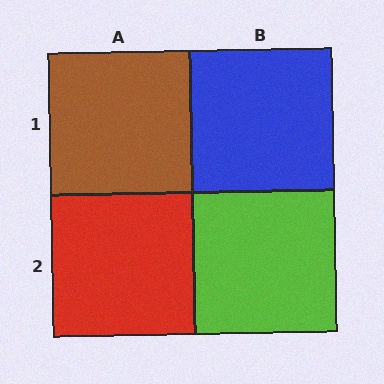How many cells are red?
1 cell is red.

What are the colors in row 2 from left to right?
Red, lime.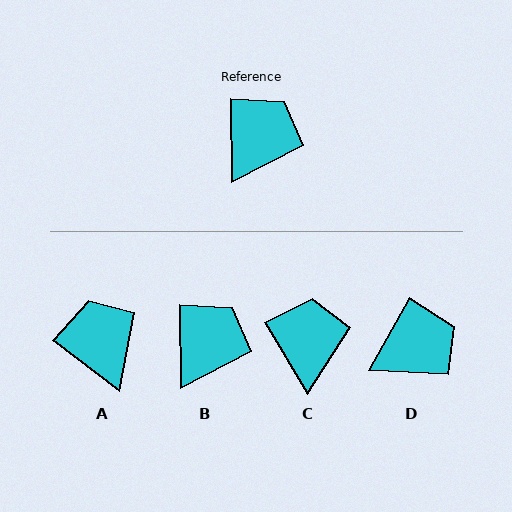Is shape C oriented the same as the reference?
No, it is off by about 30 degrees.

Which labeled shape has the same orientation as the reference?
B.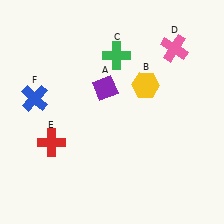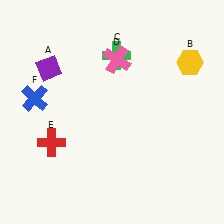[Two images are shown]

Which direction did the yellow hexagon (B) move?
The yellow hexagon (B) moved right.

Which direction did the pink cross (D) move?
The pink cross (D) moved left.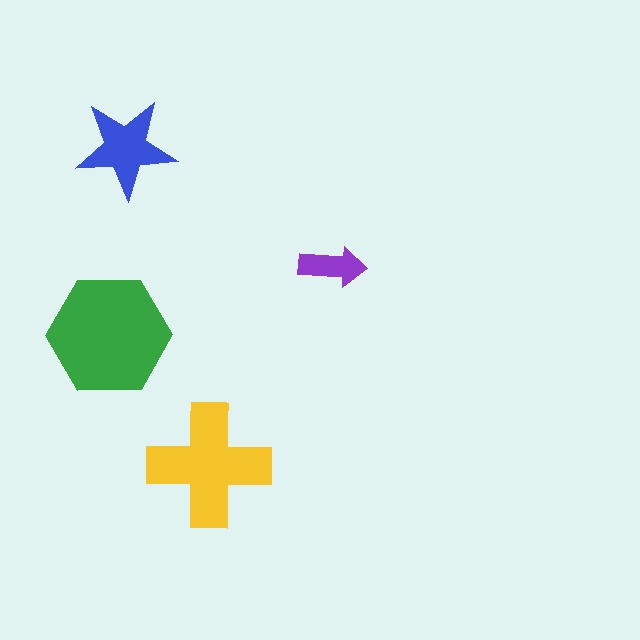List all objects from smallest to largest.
The purple arrow, the blue star, the yellow cross, the green hexagon.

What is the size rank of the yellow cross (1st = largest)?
2nd.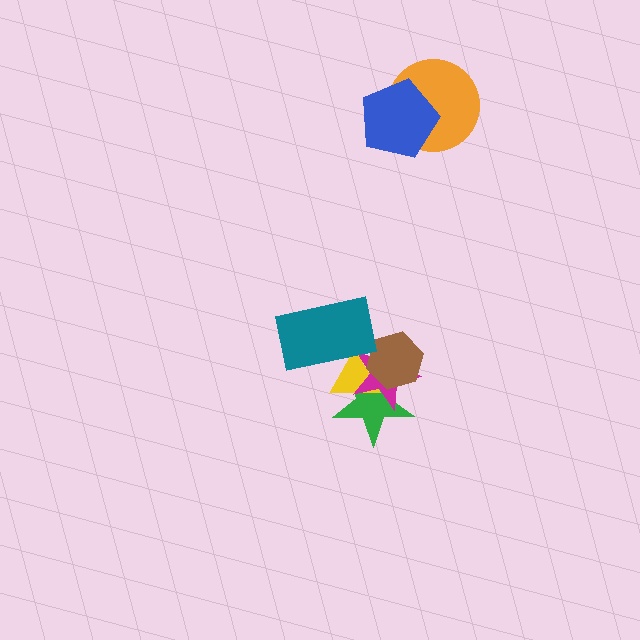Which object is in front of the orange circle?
The blue pentagon is in front of the orange circle.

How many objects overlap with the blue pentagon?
1 object overlaps with the blue pentagon.